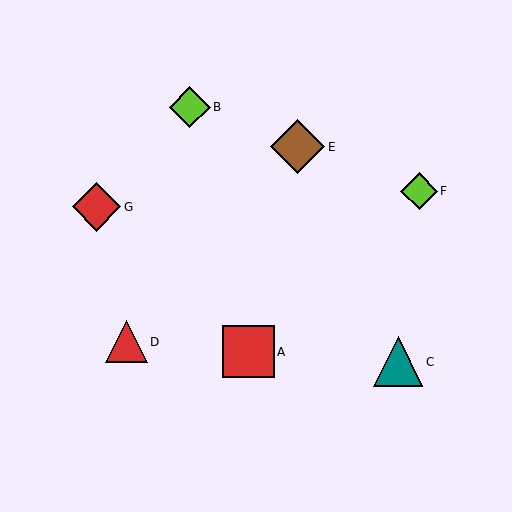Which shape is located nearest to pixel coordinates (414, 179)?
The lime diamond (labeled F) at (419, 191) is nearest to that location.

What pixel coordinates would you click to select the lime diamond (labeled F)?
Click at (419, 191) to select the lime diamond F.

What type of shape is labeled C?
Shape C is a teal triangle.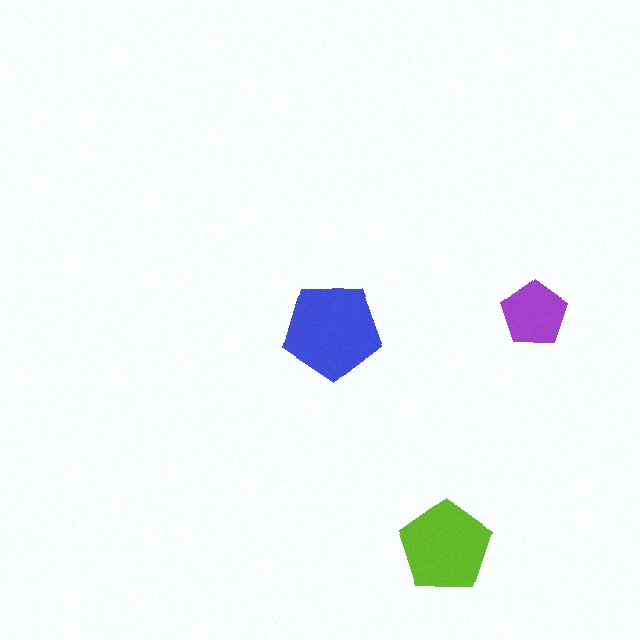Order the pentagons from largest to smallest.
the blue one, the lime one, the purple one.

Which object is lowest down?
The lime pentagon is bottommost.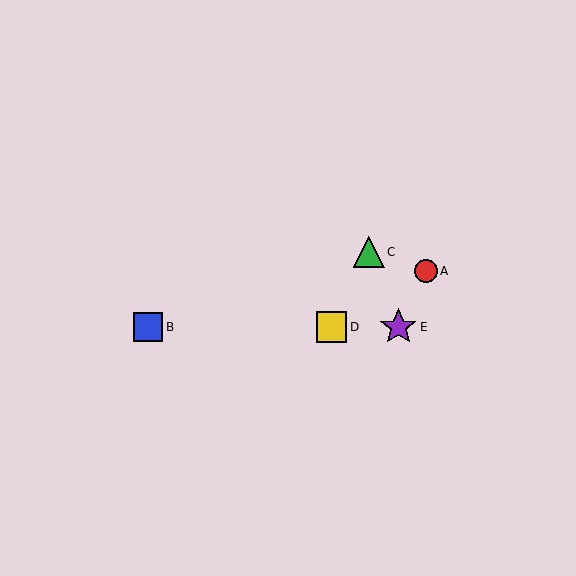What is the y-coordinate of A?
Object A is at y≈271.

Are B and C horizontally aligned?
No, B is at y≈327 and C is at y≈252.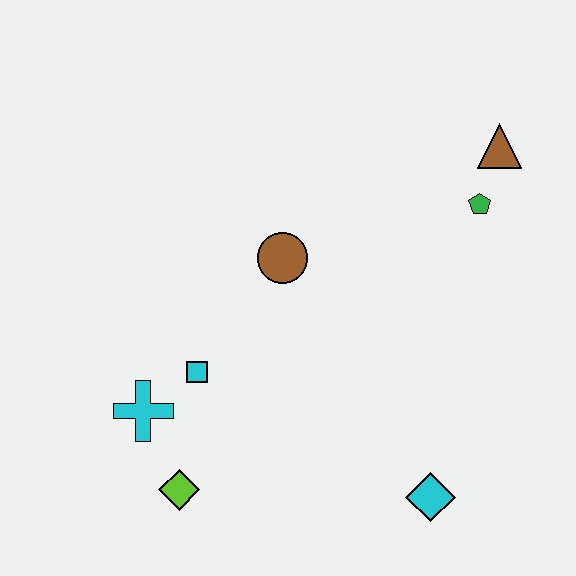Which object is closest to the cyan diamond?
The lime diamond is closest to the cyan diamond.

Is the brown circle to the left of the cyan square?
No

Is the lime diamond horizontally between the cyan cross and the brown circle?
Yes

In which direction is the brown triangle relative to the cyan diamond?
The brown triangle is above the cyan diamond.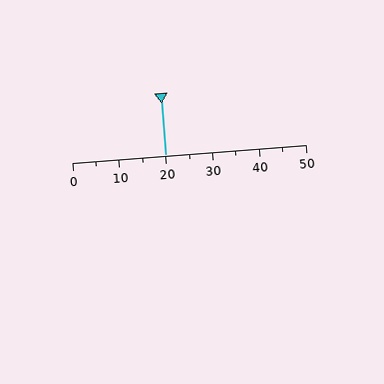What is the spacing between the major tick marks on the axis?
The major ticks are spaced 10 apart.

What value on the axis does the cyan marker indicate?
The marker indicates approximately 20.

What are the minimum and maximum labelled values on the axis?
The axis runs from 0 to 50.